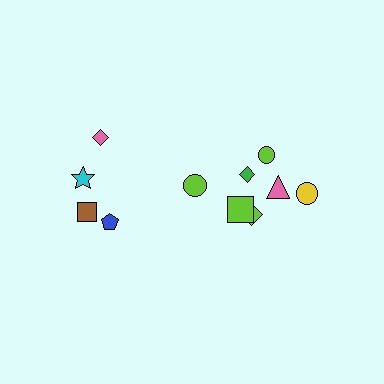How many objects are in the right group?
There are 7 objects.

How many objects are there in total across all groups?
There are 11 objects.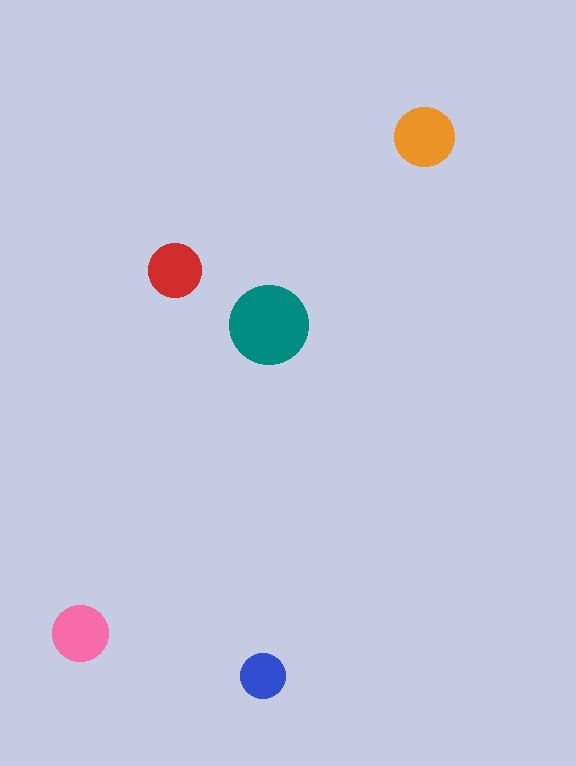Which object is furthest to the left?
The pink circle is leftmost.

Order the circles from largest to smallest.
the teal one, the orange one, the pink one, the red one, the blue one.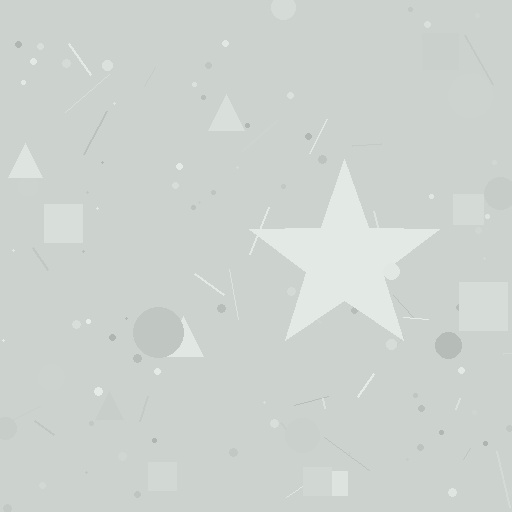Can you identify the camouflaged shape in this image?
The camouflaged shape is a star.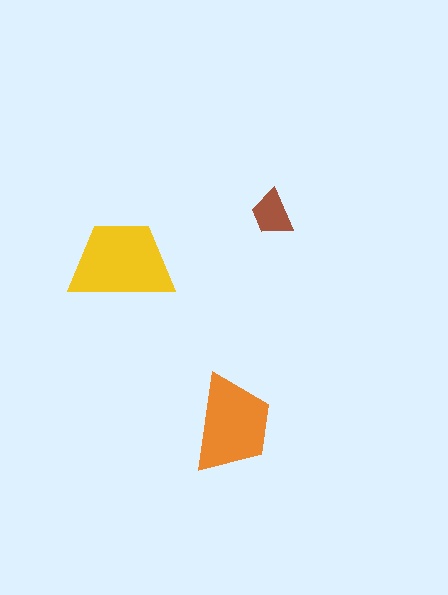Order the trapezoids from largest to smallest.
the yellow one, the orange one, the brown one.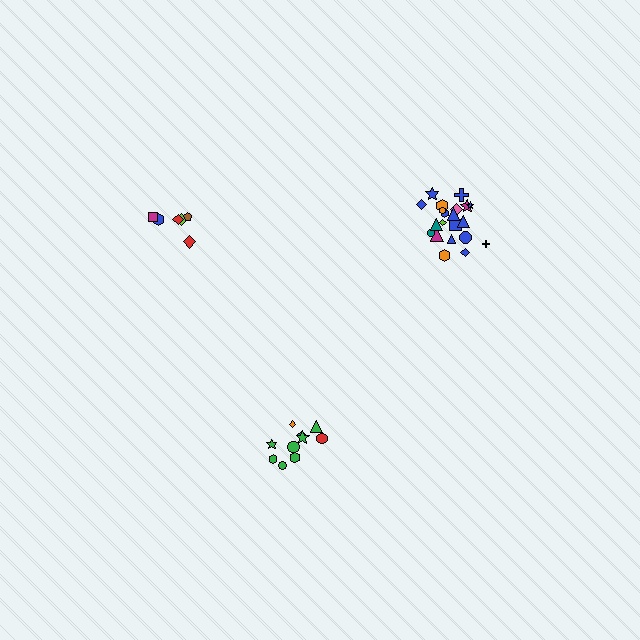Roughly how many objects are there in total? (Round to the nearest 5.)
Roughly 40 objects in total.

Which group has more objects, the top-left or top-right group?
The top-right group.